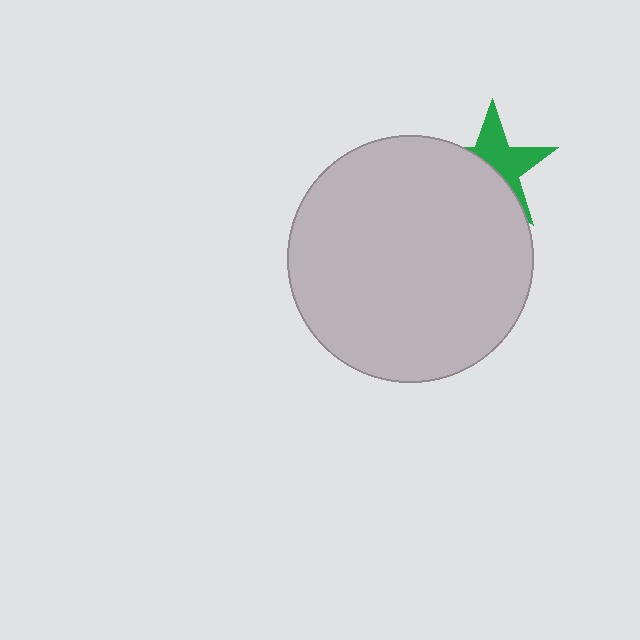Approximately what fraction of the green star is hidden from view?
Roughly 52% of the green star is hidden behind the light gray circle.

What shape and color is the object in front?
The object in front is a light gray circle.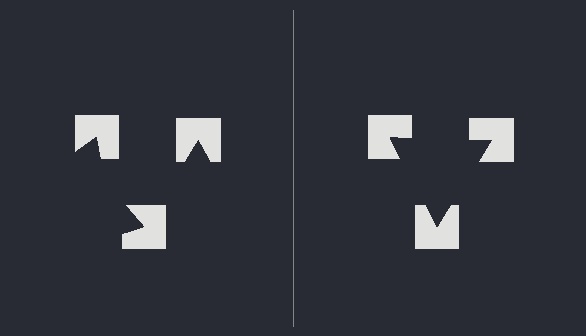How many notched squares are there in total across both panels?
6 — 3 on each side.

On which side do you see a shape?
An illusory triangle appears on the right side. On the left side the wedge cuts are rotated, so no coherent shape forms.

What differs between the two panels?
The notched squares are positioned identically on both sides; only the wedge orientations differ. On the right they align to a triangle; on the left they are misaligned.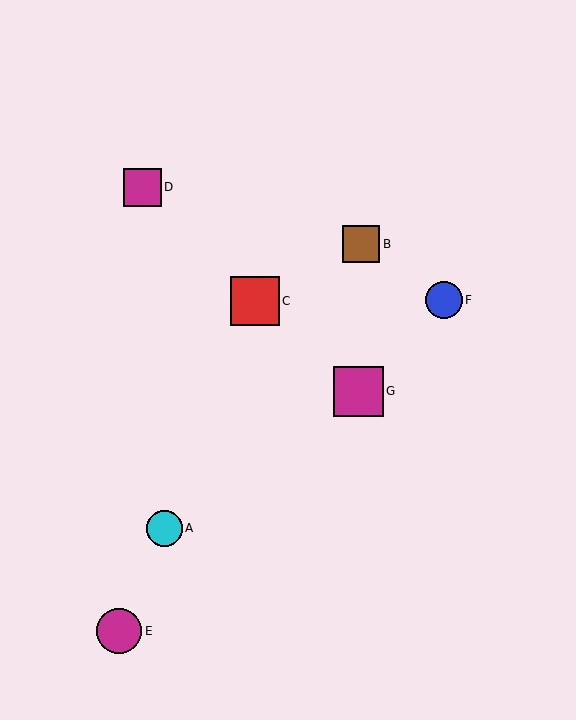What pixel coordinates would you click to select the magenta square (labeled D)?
Click at (143, 187) to select the magenta square D.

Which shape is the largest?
The magenta square (labeled G) is the largest.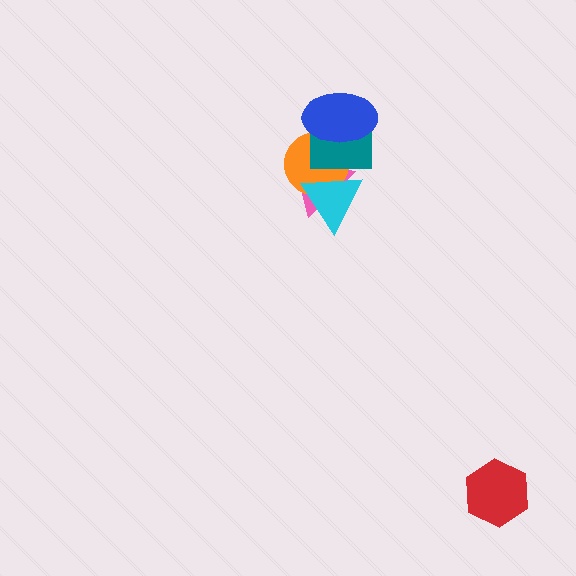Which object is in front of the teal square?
The blue ellipse is in front of the teal square.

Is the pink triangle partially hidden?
Yes, it is partially covered by another shape.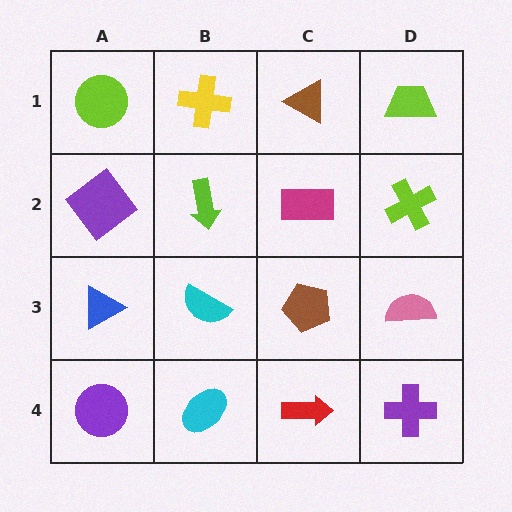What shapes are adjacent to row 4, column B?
A cyan semicircle (row 3, column B), a purple circle (row 4, column A), a red arrow (row 4, column C).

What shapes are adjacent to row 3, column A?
A purple diamond (row 2, column A), a purple circle (row 4, column A), a cyan semicircle (row 3, column B).